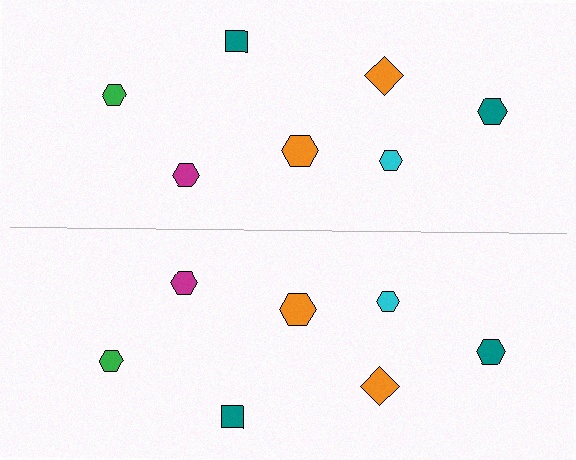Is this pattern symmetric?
Yes, this pattern has bilateral (reflection) symmetry.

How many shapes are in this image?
There are 14 shapes in this image.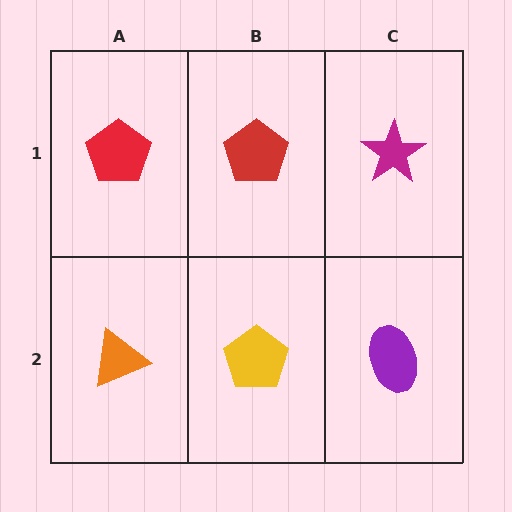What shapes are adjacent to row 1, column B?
A yellow pentagon (row 2, column B), a red pentagon (row 1, column A), a magenta star (row 1, column C).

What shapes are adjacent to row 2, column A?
A red pentagon (row 1, column A), a yellow pentagon (row 2, column B).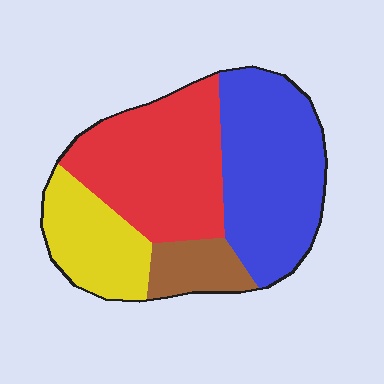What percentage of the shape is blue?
Blue covers about 35% of the shape.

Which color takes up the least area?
Brown, at roughly 10%.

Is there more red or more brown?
Red.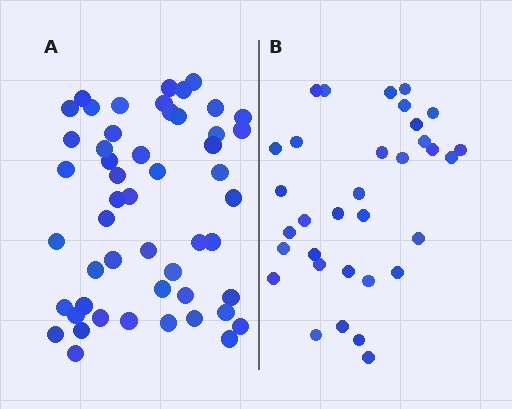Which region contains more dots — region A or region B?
Region A (the left region) has more dots.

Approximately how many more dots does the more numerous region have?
Region A has approximately 20 more dots than region B.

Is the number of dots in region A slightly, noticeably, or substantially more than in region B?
Region A has substantially more. The ratio is roughly 1.5 to 1.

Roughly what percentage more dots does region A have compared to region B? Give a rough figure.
About 55% more.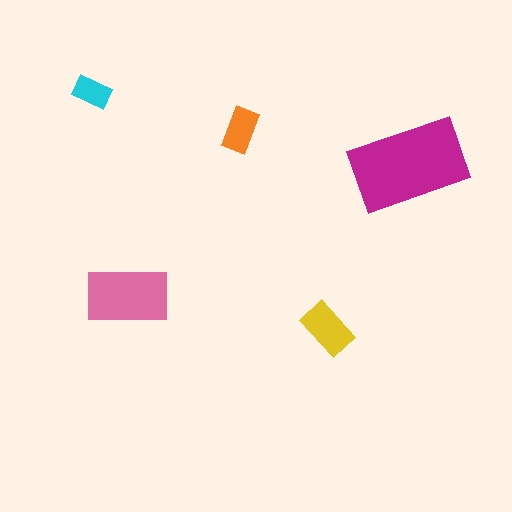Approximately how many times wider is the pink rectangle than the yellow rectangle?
About 1.5 times wider.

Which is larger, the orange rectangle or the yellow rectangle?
The yellow one.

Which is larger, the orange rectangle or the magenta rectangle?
The magenta one.